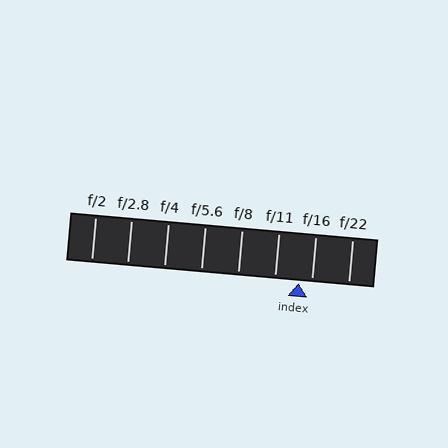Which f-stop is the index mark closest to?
The index mark is closest to f/16.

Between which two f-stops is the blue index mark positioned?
The index mark is between f/11 and f/16.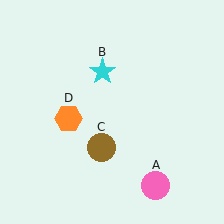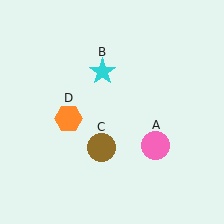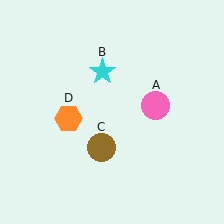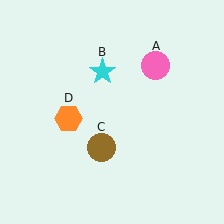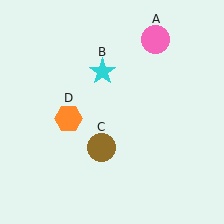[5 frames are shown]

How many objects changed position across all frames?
1 object changed position: pink circle (object A).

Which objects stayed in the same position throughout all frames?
Cyan star (object B) and brown circle (object C) and orange hexagon (object D) remained stationary.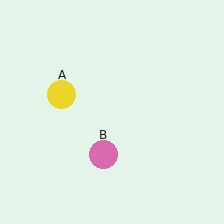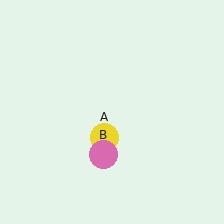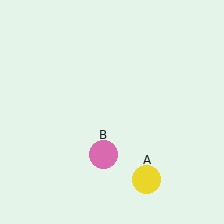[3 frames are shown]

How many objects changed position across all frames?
1 object changed position: yellow circle (object A).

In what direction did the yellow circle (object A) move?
The yellow circle (object A) moved down and to the right.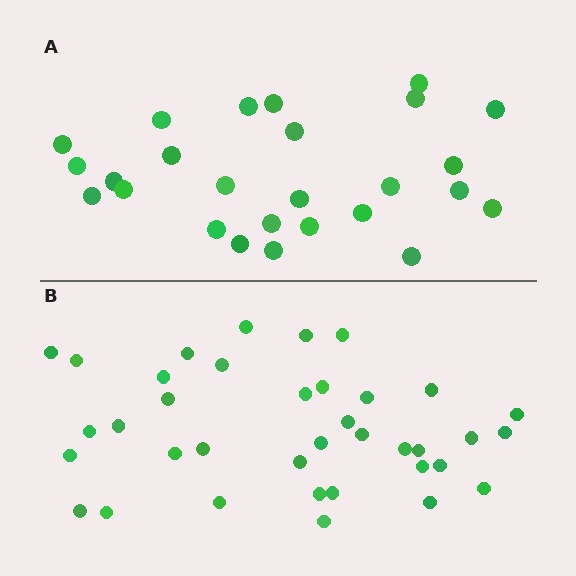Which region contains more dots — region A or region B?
Region B (the bottom region) has more dots.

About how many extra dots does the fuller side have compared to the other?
Region B has roughly 12 or so more dots than region A.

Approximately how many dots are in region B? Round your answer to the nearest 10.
About 40 dots. (The exact count is 37, which rounds to 40.)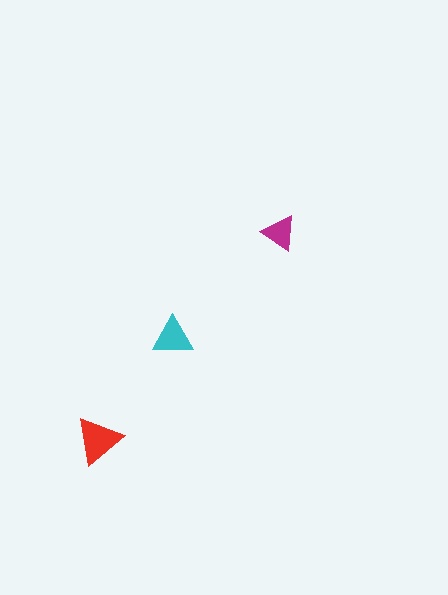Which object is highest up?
The magenta triangle is topmost.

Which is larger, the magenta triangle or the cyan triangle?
The cyan one.